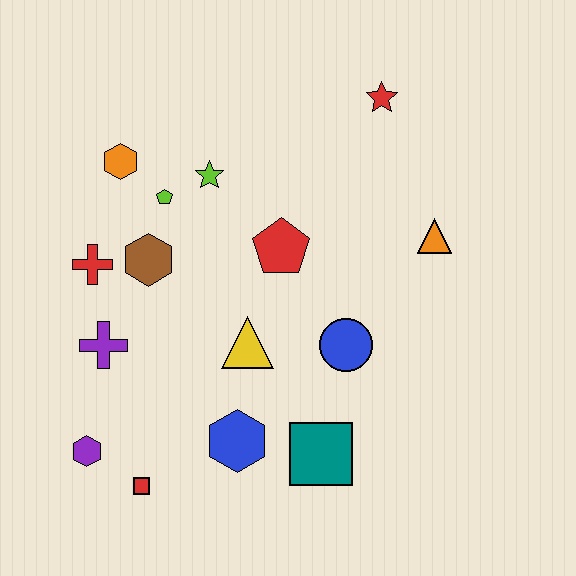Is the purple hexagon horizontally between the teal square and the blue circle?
No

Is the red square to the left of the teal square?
Yes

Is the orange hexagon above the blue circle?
Yes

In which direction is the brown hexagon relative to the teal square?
The brown hexagon is above the teal square.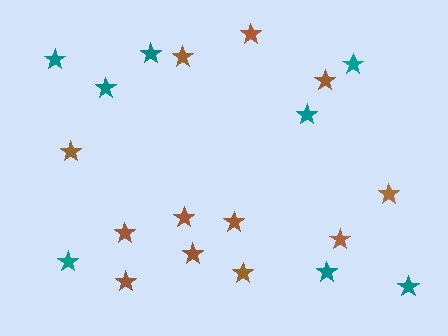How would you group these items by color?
There are 2 groups: one group of teal stars (8) and one group of brown stars (12).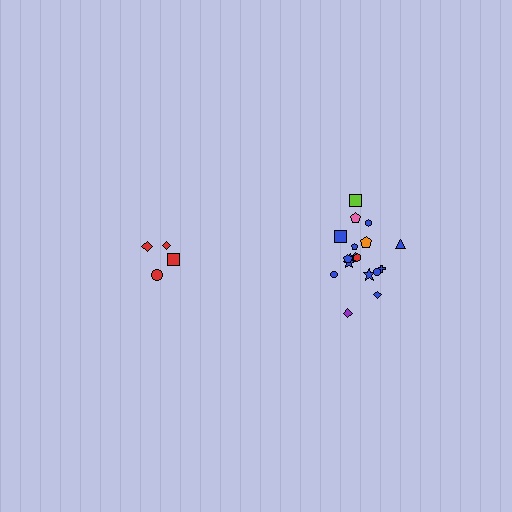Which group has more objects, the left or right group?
The right group.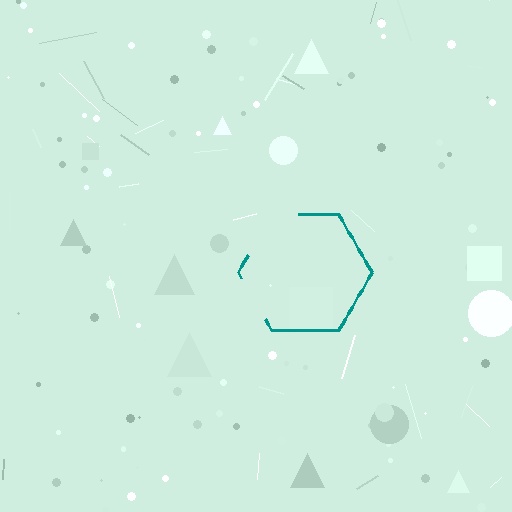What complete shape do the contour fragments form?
The contour fragments form a hexagon.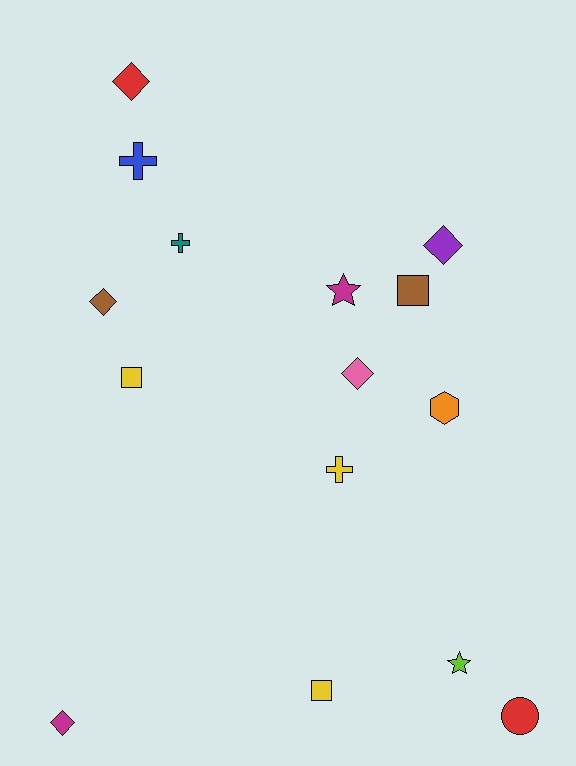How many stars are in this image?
There are 2 stars.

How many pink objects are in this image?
There is 1 pink object.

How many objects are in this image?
There are 15 objects.